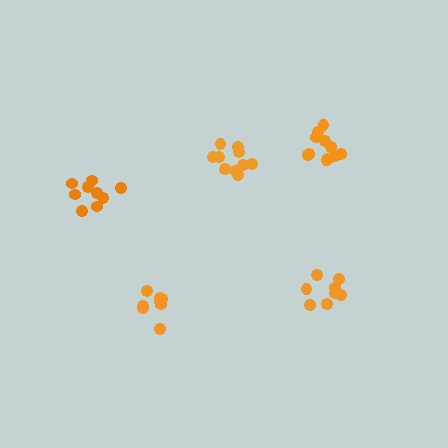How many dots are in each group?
Group 1: 8 dots, Group 2: 8 dots, Group 3: 10 dots, Group 4: 11 dots, Group 5: 9 dots (46 total).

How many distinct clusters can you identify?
There are 5 distinct clusters.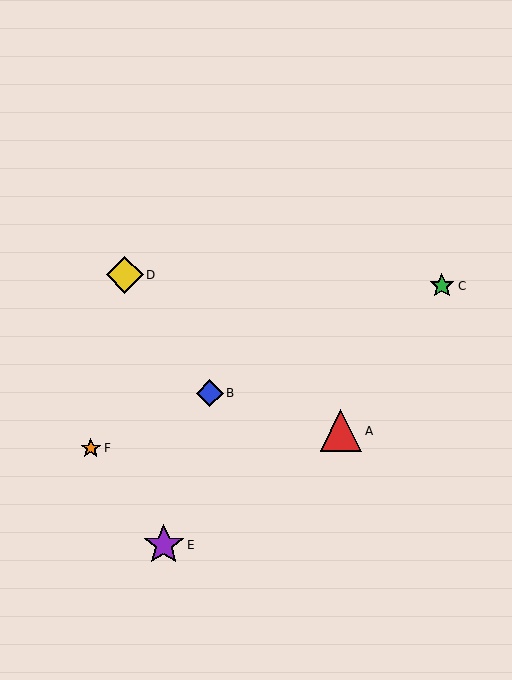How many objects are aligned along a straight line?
3 objects (B, C, F) are aligned along a straight line.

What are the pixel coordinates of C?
Object C is at (442, 286).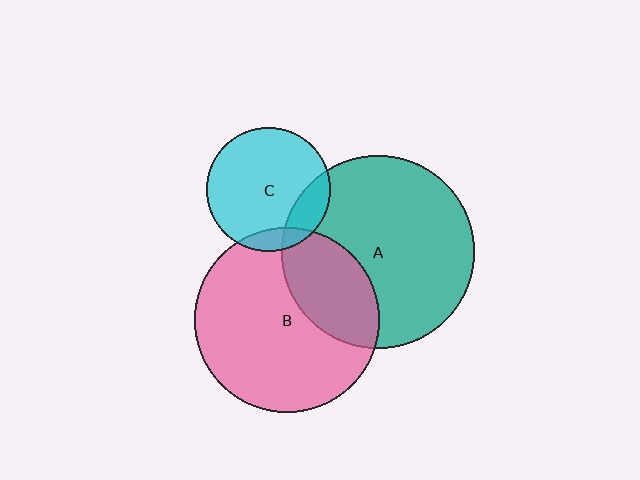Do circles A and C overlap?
Yes.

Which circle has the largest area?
Circle A (teal).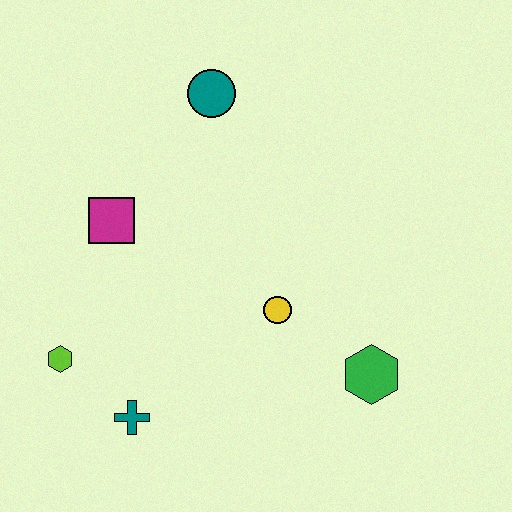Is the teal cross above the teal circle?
No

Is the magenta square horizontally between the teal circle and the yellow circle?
No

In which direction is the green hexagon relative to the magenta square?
The green hexagon is to the right of the magenta square.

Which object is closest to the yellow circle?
The green hexagon is closest to the yellow circle.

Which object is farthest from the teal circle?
The teal cross is farthest from the teal circle.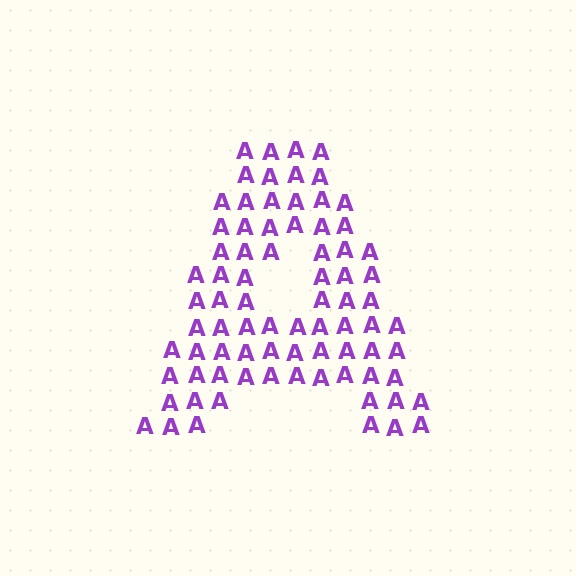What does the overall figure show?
The overall figure shows the letter A.